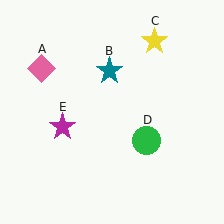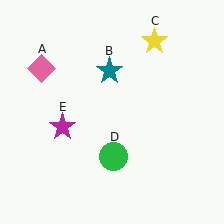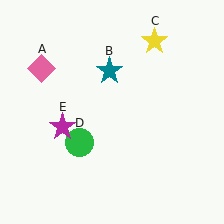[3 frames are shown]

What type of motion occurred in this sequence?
The green circle (object D) rotated clockwise around the center of the scene.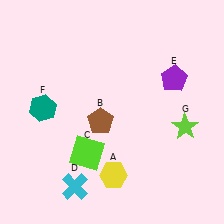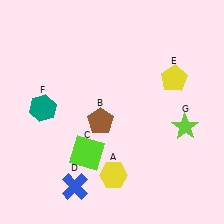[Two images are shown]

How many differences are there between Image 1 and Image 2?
There are 2 differences between the two images.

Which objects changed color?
D changed from cyan to blue. E changed from purple to yellow.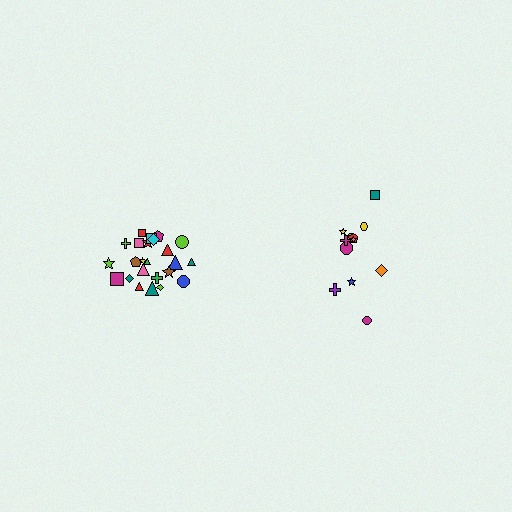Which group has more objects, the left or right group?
The left group.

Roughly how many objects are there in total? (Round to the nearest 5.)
Roughly 35 objects in total.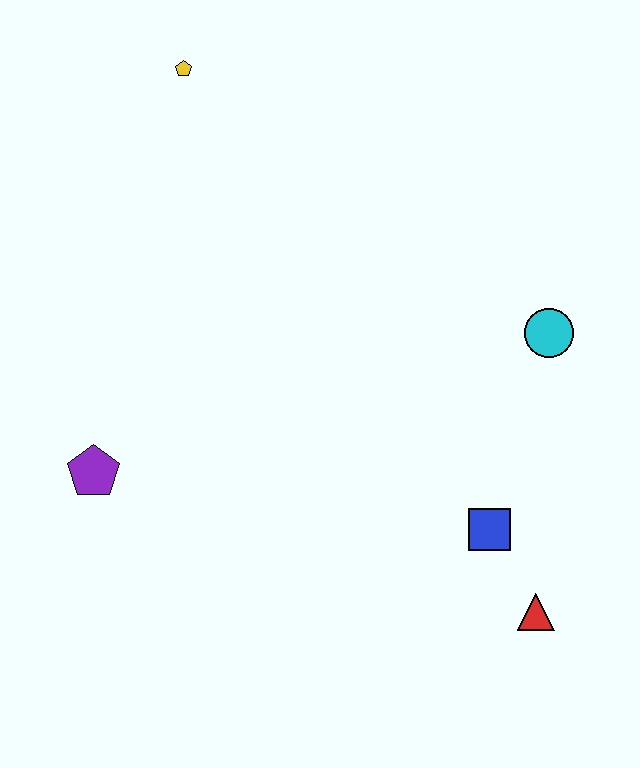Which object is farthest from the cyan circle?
The purple pentagon is farthest from the cyan circle.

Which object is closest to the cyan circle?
The blue square is closest to the cyan circle.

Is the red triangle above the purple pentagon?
No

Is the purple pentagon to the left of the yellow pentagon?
Yes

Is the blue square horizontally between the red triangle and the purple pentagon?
Yes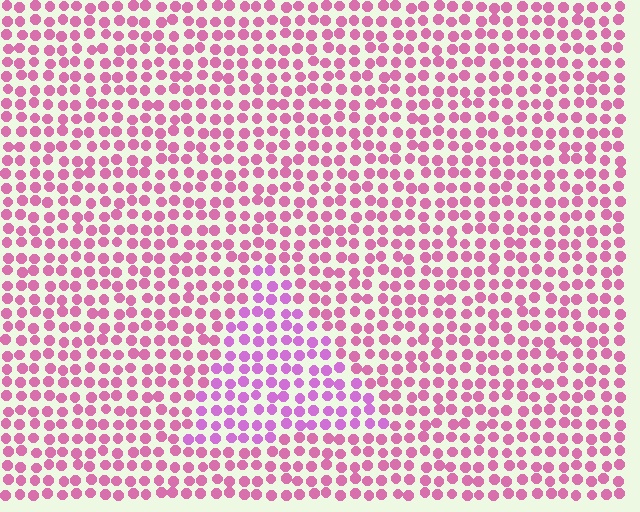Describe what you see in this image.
The image is filled with small pink elements in a uniform arrangement. A triangle-shaped region is visible where the elements are tinted to a slightly different hue, forming a subtle color boundary.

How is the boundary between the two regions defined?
The boundary is defined purely by a slight shift in hue (about 29 degrees). Spacing, size, and orientation are identical on both sides.